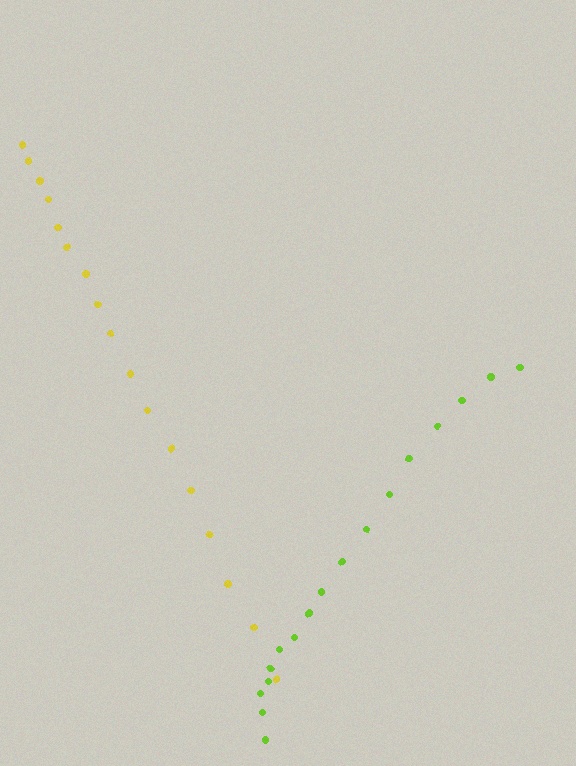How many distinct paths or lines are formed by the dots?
There are 2 distinct paths.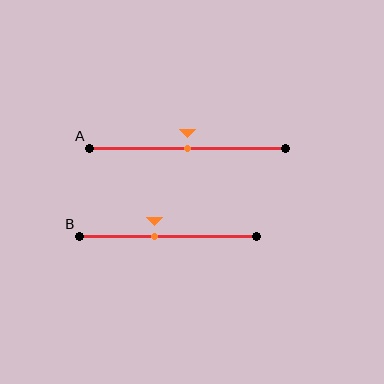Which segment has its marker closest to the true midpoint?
Segment A has its marker closest to the true midpoint.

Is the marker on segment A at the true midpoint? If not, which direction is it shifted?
Yes, the marker on segment A is at the true midpoint.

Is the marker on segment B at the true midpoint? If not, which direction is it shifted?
No, the marker on segment B is shifted to the left by about 8% of the segment length.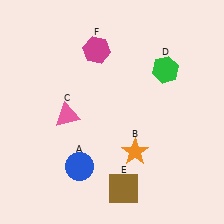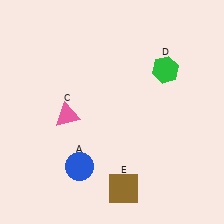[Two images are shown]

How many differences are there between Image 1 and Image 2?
There are 2 differences between the two images.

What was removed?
The magenta hexagon (F), the orange star (B) were removed in Image 2.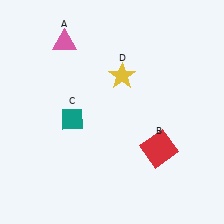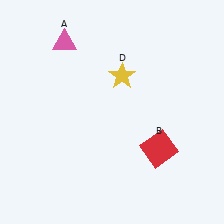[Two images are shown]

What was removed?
The teal diamond (C) was removed in Image 2.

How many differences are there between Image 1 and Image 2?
There is 1 difference between the two images.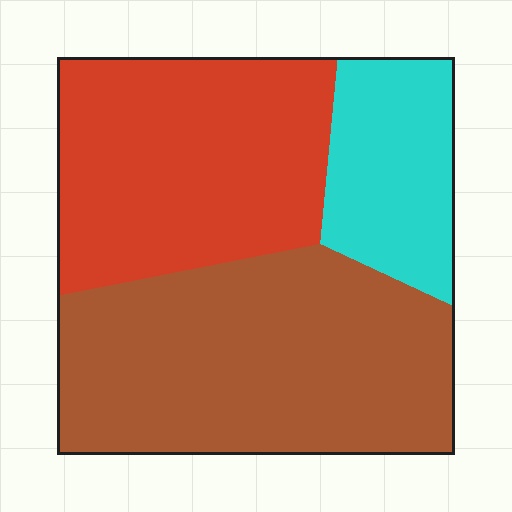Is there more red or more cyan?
Red.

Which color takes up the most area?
Brown, at roughly 45%.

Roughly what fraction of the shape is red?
Red covers 36% of the shape.